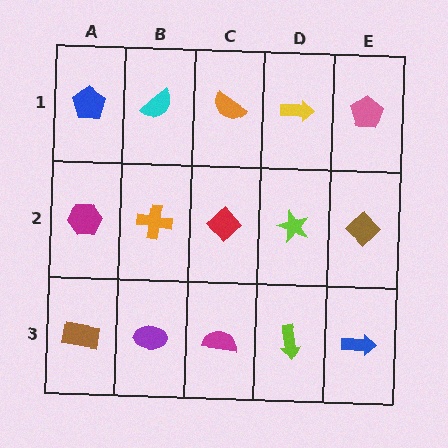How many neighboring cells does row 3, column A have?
2.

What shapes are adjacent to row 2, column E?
A pink pentagon (row 1, column E), a blue arrow (row 3, column E), a lime star (row 2, column D).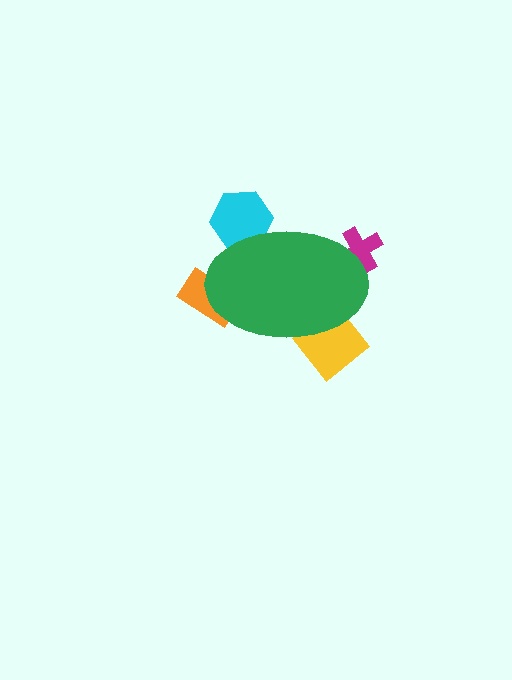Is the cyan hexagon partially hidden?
Yes, the cyan hexagon is partially hidden behind the green ellipse.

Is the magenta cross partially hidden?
Yes, the magenta cross is partially hidden behind the green ellipse.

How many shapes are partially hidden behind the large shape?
4 shapes are partially hidden.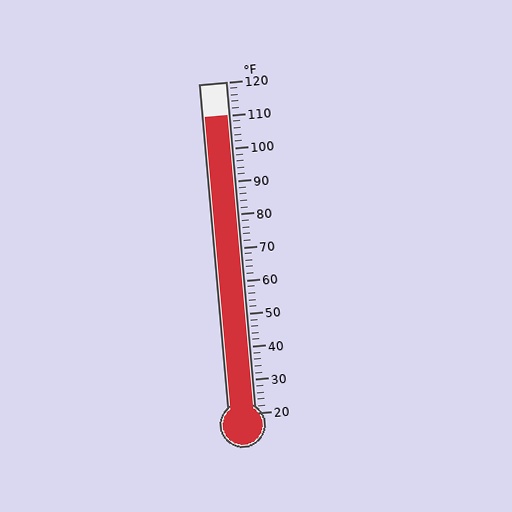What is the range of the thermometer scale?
The thermometer scale ranges from 20°F to 120°F.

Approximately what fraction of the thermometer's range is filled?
The thermometer is filled to approximately 90% of its range.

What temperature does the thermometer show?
The thermometer shows approximately 110°F.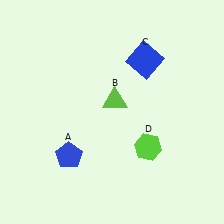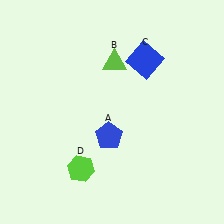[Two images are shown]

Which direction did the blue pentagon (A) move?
The blue pentagon (A) moved right.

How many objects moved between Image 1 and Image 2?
3 objects moved between the two images.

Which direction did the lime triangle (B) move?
The lime triangle (B) moved up.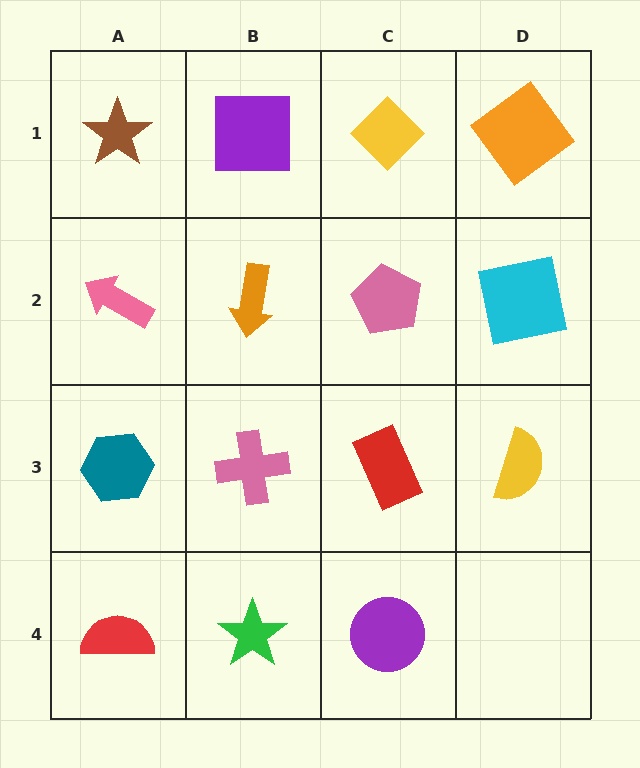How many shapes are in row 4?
3 shapes.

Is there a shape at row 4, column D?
No, that cell is empty.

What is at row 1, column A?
A brown star.